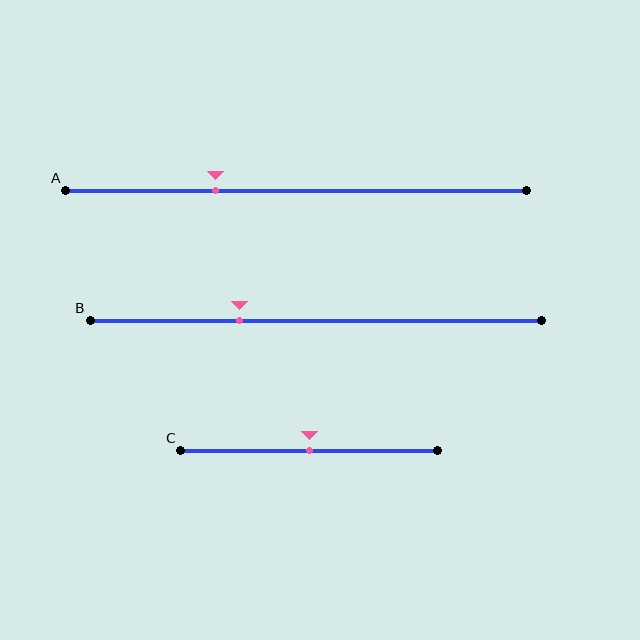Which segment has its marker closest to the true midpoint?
Segment C has its marker closest to the true midpoint.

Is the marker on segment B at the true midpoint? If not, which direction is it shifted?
No, the marker on segment B is shifted to the left by about 17% of the segment length.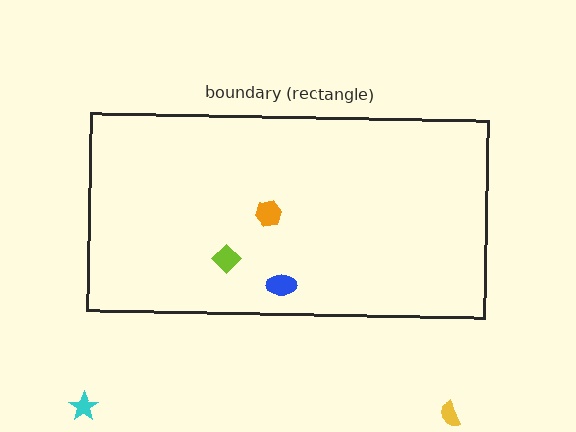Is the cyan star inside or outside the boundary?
Outside.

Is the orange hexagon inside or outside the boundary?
Inside.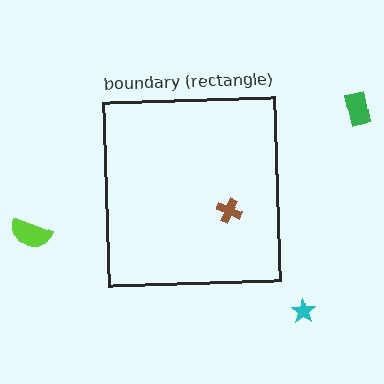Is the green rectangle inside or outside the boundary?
Outside.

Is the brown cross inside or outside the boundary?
Inside.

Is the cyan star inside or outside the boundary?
Outside.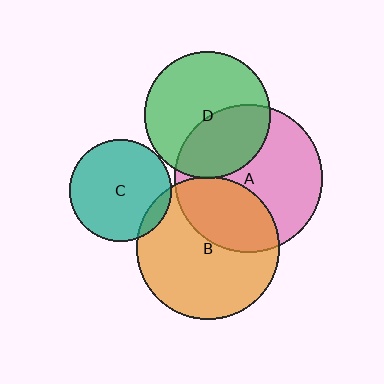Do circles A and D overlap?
Yes.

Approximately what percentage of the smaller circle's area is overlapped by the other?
Approximately 40%.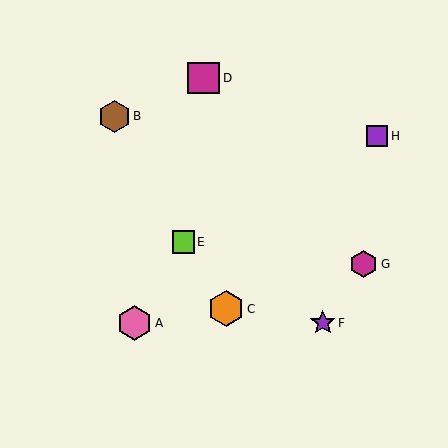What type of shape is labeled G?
Shape G is a magenta hexagon.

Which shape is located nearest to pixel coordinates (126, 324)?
The pink hexagon (labeled A) at (135, 323) is nearest to that location.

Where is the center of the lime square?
The center of the lime square is at (183, 242).